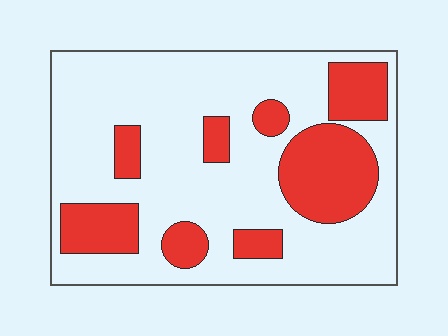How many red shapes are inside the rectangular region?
8.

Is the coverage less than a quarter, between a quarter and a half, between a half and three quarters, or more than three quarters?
Between a quarter and a half.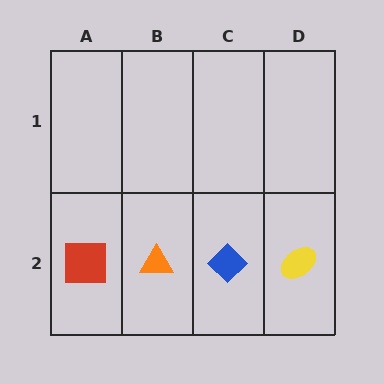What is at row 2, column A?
A red square.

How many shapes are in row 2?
4 shapes.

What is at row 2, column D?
A yellow ellipse.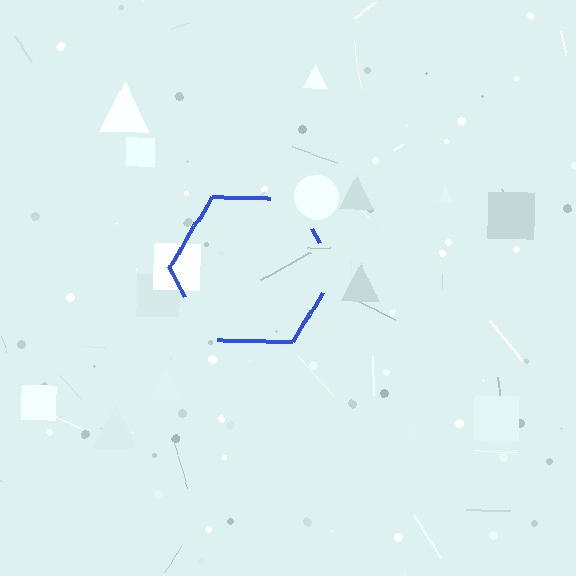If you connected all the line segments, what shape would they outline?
They would outline a hexagon.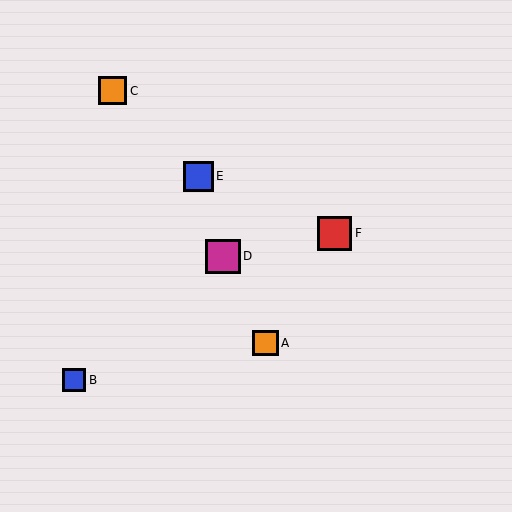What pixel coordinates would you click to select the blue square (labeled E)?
Click at (199, 176) to select the blue square E.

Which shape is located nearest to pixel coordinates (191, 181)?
The blue square (labeled E) at (199, 176) is nearest to that location.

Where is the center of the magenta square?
The center of the magenta square is at (223, 256).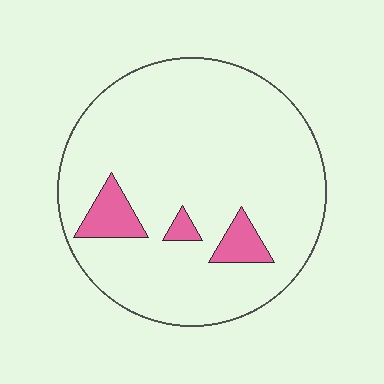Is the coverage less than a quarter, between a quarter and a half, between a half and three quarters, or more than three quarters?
Less than a quarter.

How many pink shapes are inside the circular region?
3.